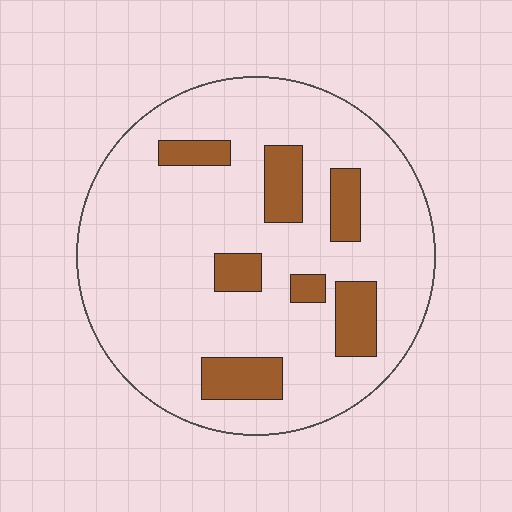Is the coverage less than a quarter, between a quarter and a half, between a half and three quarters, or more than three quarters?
Less than a quarter.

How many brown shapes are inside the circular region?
7.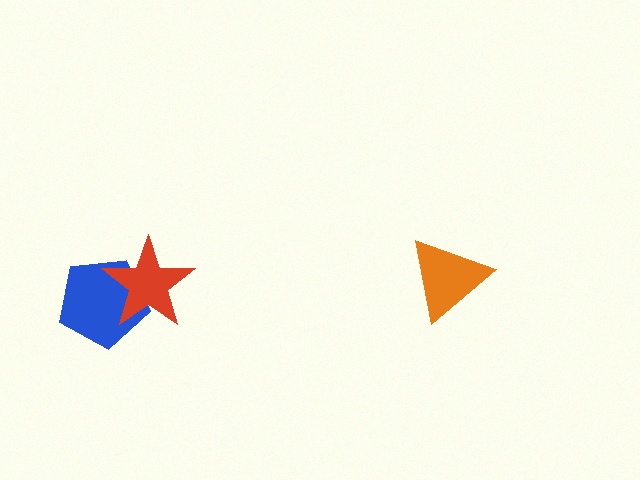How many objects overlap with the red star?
1 object overlaps with the red star.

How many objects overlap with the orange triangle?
0 objects overlap with the orange triangle.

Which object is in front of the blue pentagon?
The red star is in front of the blue pentagon.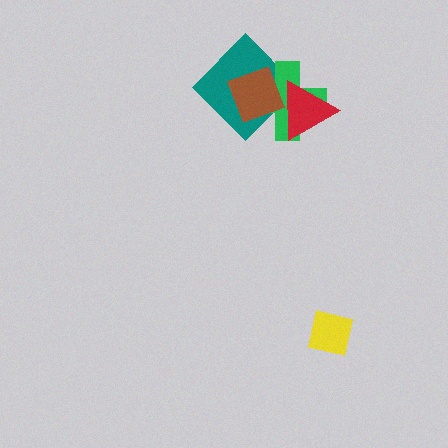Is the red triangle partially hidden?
Yes, it is partially covered by another shape.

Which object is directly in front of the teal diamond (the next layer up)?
The green cross is directly in front of the teal diamond.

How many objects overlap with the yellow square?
0 objects overlap with the yellow square.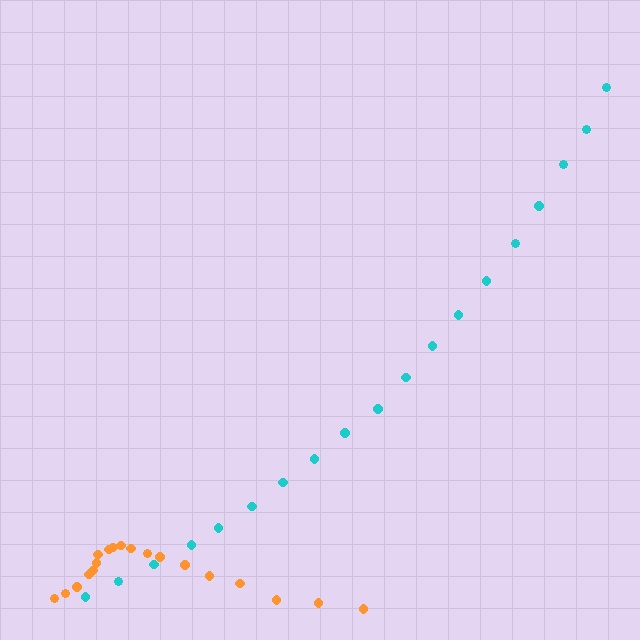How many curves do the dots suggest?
There are 2 distinct paths.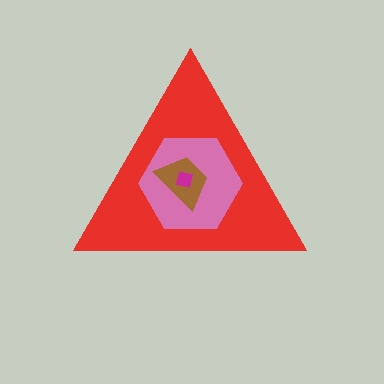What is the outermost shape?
The red triangle.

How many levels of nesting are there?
4.